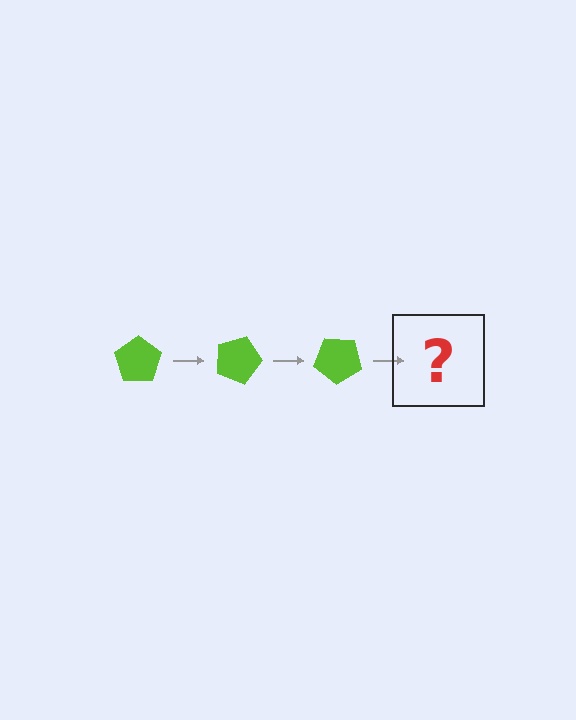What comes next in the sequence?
The next element should be a lime pentagon rotated 60 degrees.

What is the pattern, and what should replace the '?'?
The pattern is that the pentagon rotates 20 degrees each step. The '?' should be a lime pentagon rotated 60 degrees.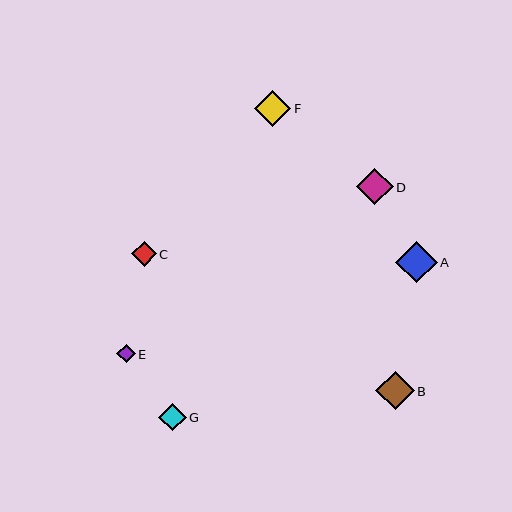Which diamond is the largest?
Diamond A is the largest with a size of approximately 42 pixels.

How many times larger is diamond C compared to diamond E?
Diamond C is approximately 1.3 times the size of diamond E.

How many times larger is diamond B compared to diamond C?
Diamond B is approximately 1.5 times the size of diamond C.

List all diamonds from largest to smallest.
From largest to smallest: A, B, F, D, G, C, E.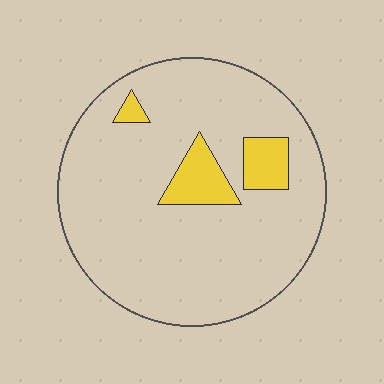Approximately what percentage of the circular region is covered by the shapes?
Approximately 10%.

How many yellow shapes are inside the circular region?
3.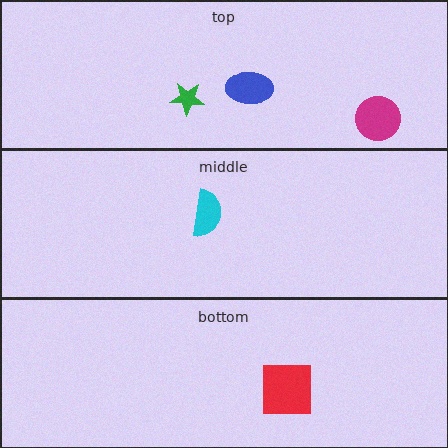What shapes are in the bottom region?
The red square.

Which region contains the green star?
The top region.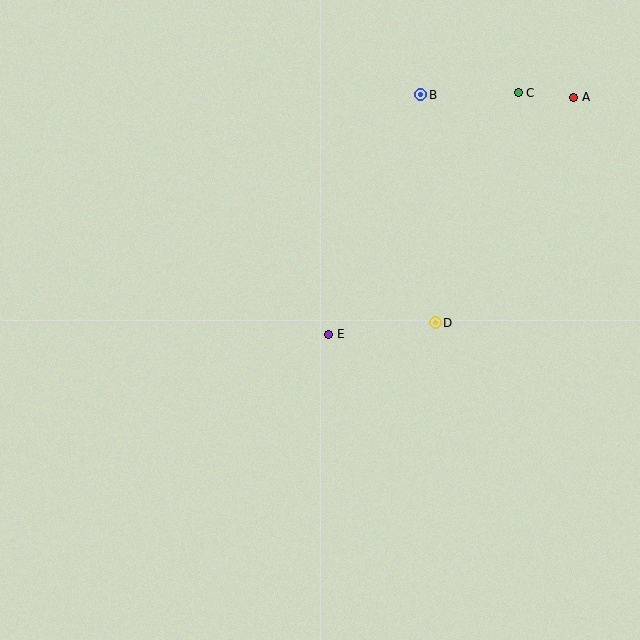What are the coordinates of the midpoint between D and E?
The midpoint between D and E is at (382, 329).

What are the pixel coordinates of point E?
Point E is at (329, 334).